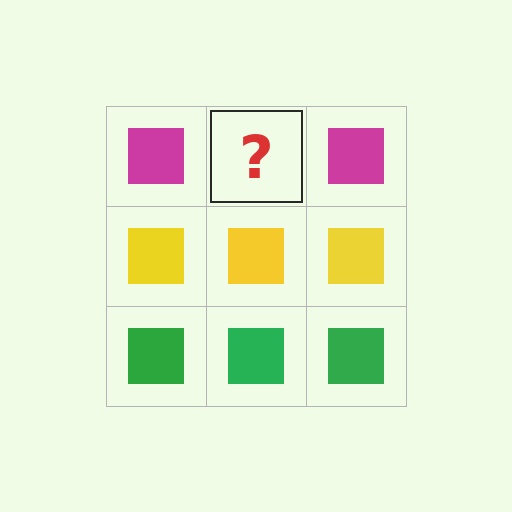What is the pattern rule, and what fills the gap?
The rule is that each row has a consistent color. The gap should be filled with a magenta square.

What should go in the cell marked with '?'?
The missing cell should contain a magenta square.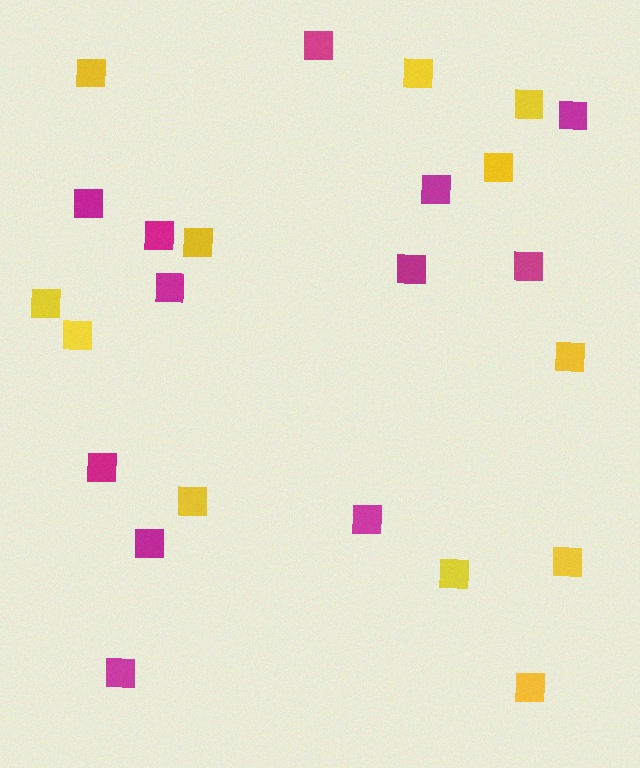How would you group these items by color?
There are 2 groups: one group of magenta squares (12) and one group of yellow squares (12).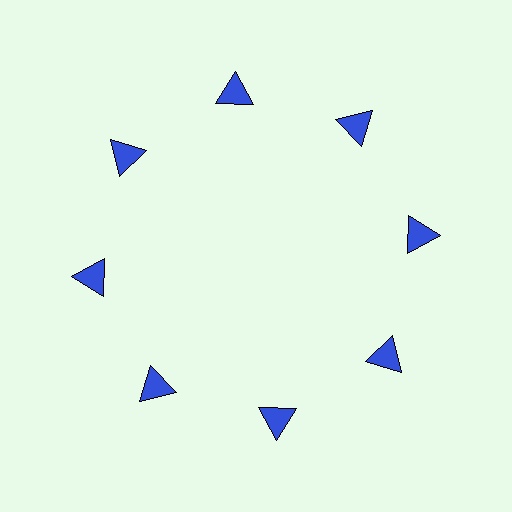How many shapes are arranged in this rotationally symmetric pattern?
There are 8 shapes, arranged in 8 groups of 1.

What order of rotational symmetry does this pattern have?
This pattern has 8-fold rotational symmetry.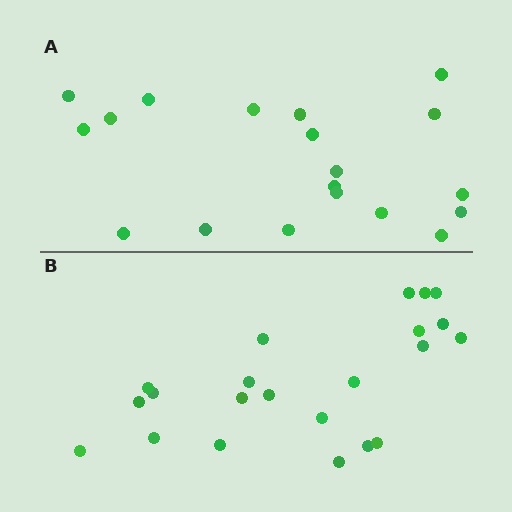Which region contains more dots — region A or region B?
Region B (the bottom region) has more dots.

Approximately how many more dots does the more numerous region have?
Region B has just a few more — roughly 2 or 3 more dots than region A.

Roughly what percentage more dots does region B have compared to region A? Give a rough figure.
About 15% more.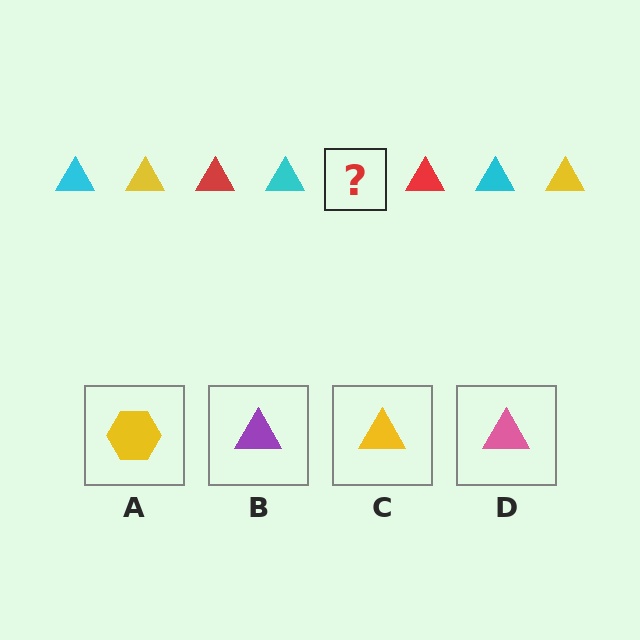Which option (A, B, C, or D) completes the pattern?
C.